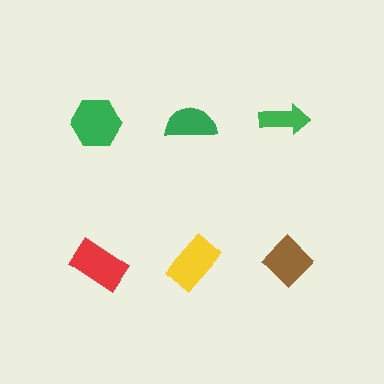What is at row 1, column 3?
A green arrow.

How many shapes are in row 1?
3 shapes.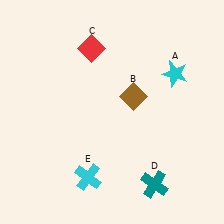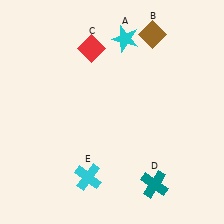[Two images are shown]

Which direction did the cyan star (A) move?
The cyan star (A) moved left.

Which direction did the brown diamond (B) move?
The brown diamond (B) moved up.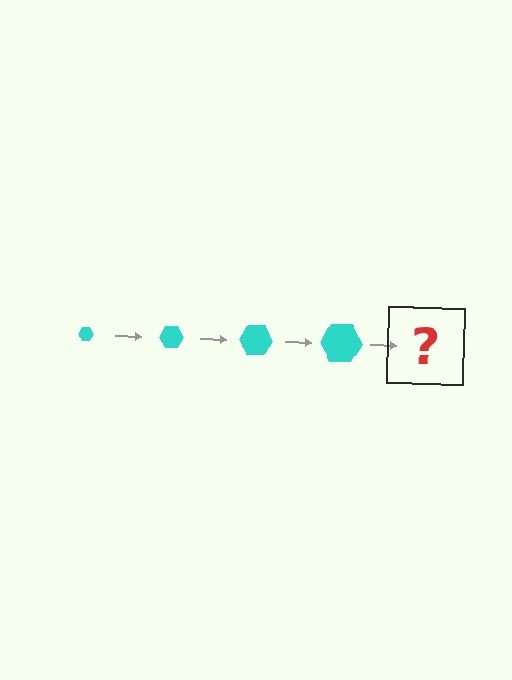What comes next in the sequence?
The next element should be a cyan hexagon, larger than the previous one.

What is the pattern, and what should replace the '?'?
The pattern is that the hexagon gets progressively larger each step. The '?' should be a cyan hexagon, larger than the previous one.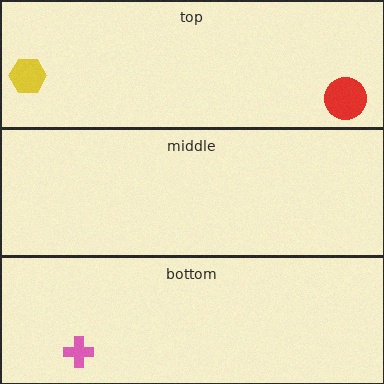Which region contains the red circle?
The top region.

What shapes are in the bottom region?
The pink cross.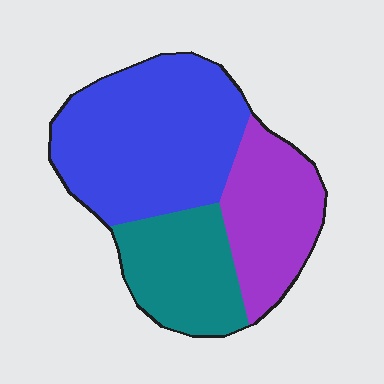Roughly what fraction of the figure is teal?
Teal covers 25% of the figure.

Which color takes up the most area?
Blue, at roughly 50%.